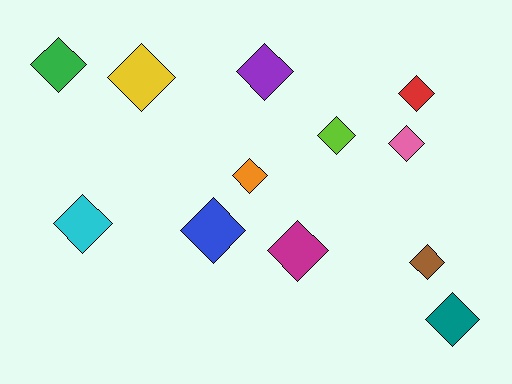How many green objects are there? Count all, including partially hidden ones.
There is 1 green object.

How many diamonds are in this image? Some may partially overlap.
There are 12 diamonds.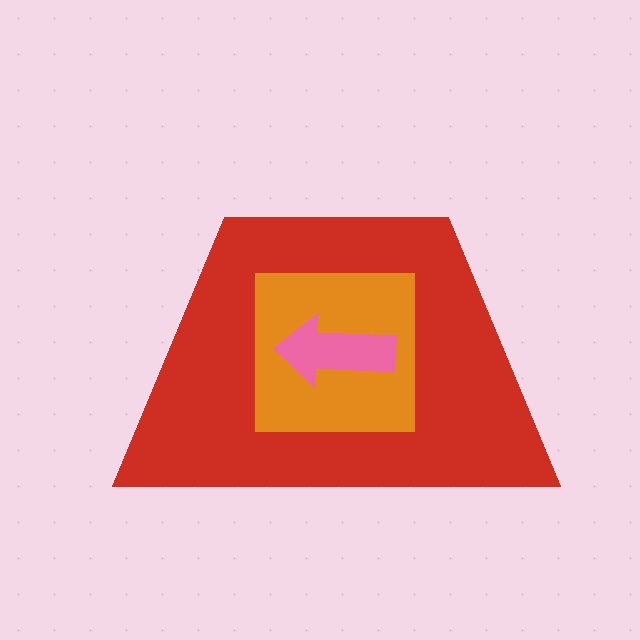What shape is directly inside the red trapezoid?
The orange square.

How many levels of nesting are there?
3.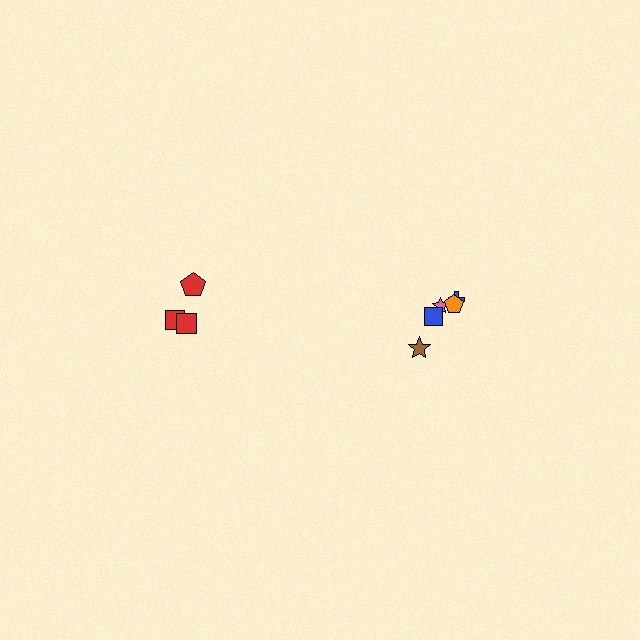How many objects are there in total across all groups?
There are 8 objects.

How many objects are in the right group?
There are 5 objects.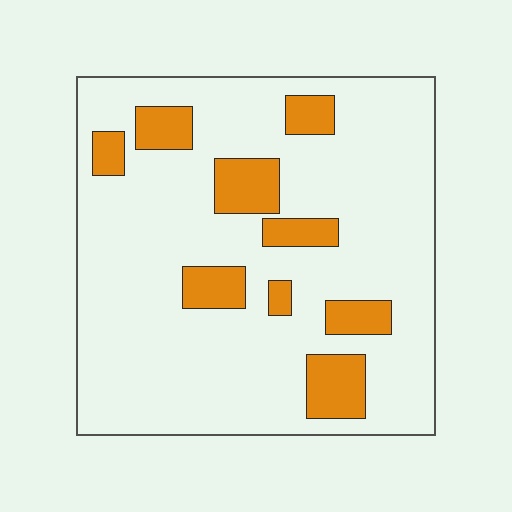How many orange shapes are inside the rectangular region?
9.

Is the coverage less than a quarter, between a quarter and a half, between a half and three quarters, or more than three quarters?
Less than a quarter.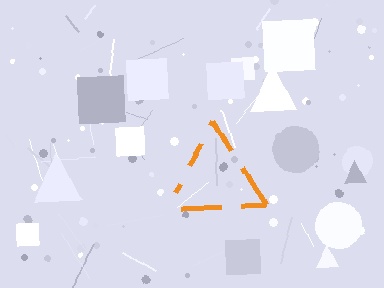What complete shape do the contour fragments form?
The contour fragments form a triangle.